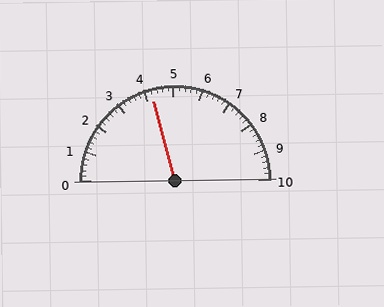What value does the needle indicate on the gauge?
The needle indicates approximately 4.2.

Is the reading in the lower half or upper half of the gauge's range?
The reading is in the lower half of the range (0 to 10).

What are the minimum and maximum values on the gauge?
The gauge ranges from 0 to 10.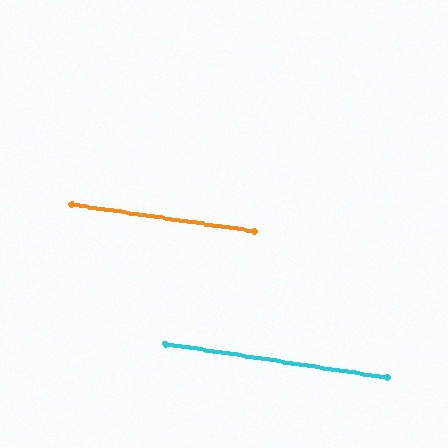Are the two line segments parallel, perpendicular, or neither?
Parallel — their directions differ by only 0.2°.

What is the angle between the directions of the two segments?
Approximately 0 degrees.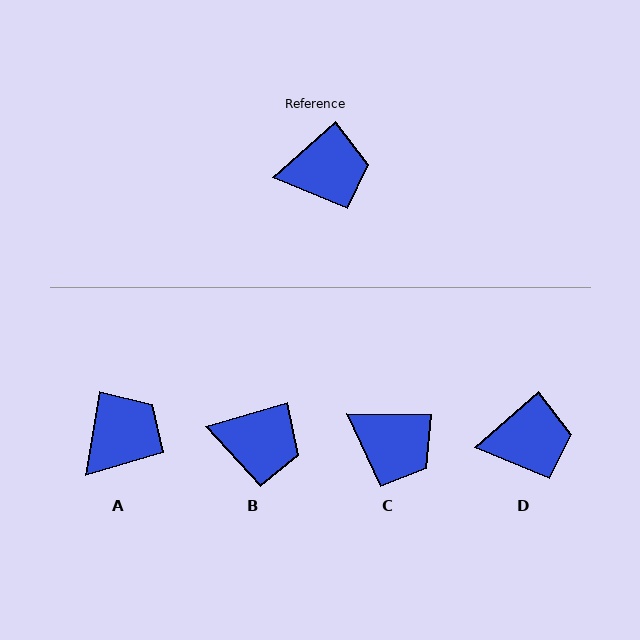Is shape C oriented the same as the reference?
No, it is off by about 43 degrees.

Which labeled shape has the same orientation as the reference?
D.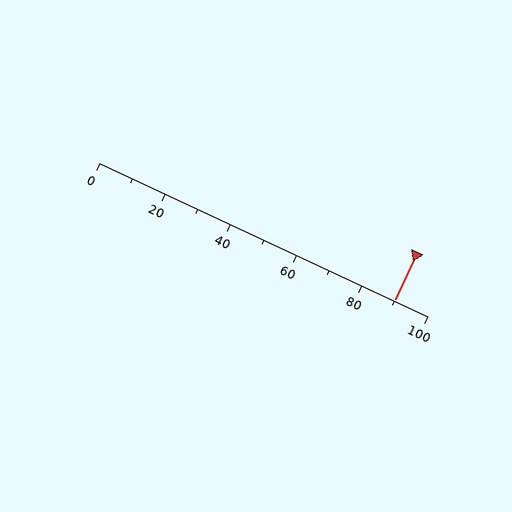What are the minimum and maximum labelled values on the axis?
The axis runs from 0 to 100.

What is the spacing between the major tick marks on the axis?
The major ticks are spaced 20 apart.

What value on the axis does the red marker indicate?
The marker indicates approximately 90.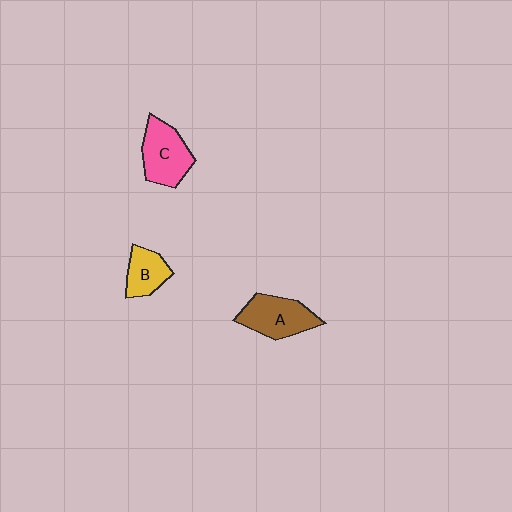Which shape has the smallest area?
Shape B (yellow).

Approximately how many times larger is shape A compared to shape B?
Approximately 1.5 times.